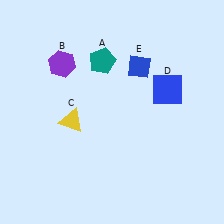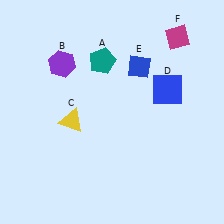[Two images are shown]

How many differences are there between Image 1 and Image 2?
There is 1 difference between the two images.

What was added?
A magenta diamond (F) was added in Image 2.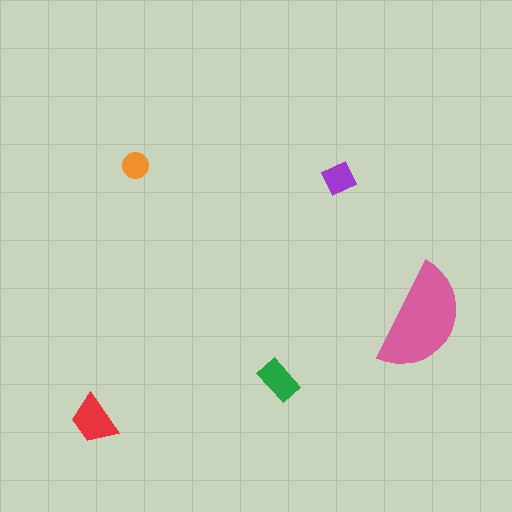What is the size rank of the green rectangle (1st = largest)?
3rd.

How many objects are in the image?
There are 5 objects in the image.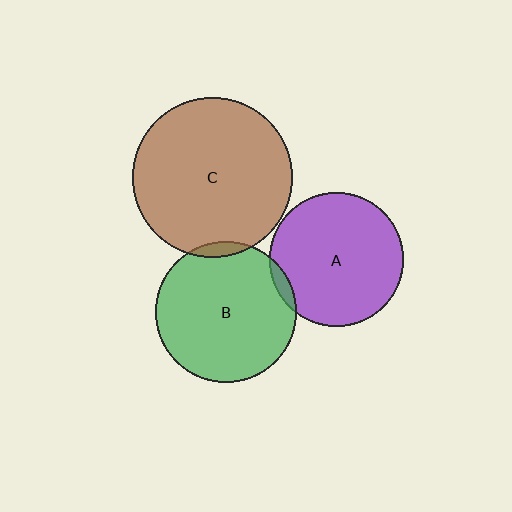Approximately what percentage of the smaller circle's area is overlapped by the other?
Approximately 5%.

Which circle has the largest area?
Circle C (brown).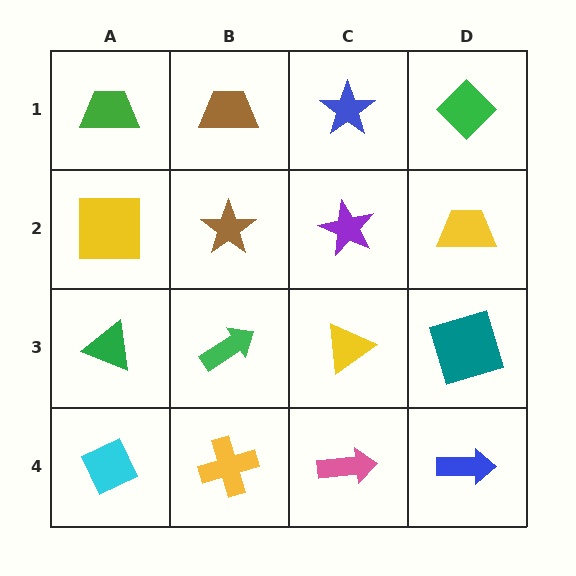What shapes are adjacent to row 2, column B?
A brown trapezoid (row 1, column B), a green arrow (row 3, column B), a yellow square (row 2, column A), a purple star (row 2, column C).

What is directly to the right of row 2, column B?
A purple star.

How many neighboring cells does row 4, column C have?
3.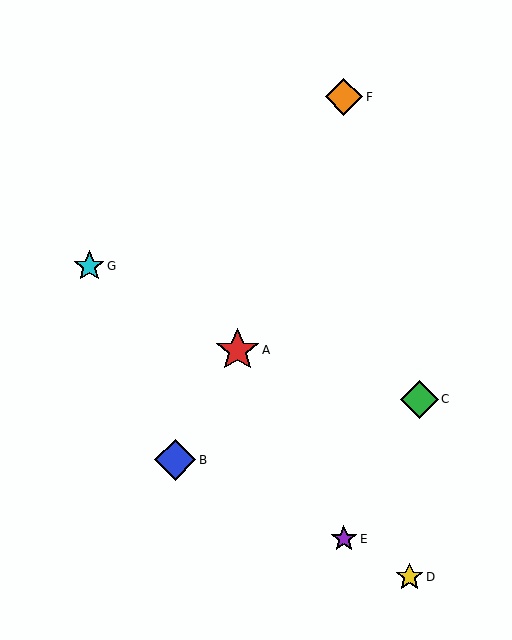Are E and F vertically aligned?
Yes, both are at x≈344.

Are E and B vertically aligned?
No, E is at x≈344 and B is at x≈175.